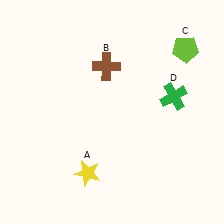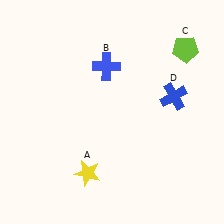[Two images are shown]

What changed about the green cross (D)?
In Image 1, D is green. In Image 2, it changed to blue.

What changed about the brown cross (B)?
In Image 1, B is brown. In Image 2, it changed to blue.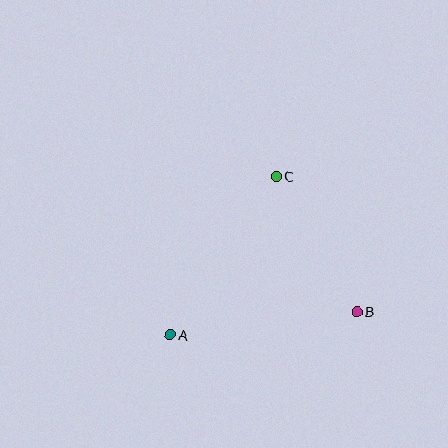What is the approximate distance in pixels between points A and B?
The distance between A and B is approximately 188 pixels.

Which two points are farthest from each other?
Points A and C are farthest from each other.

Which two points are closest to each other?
Points B and C are closest to each other.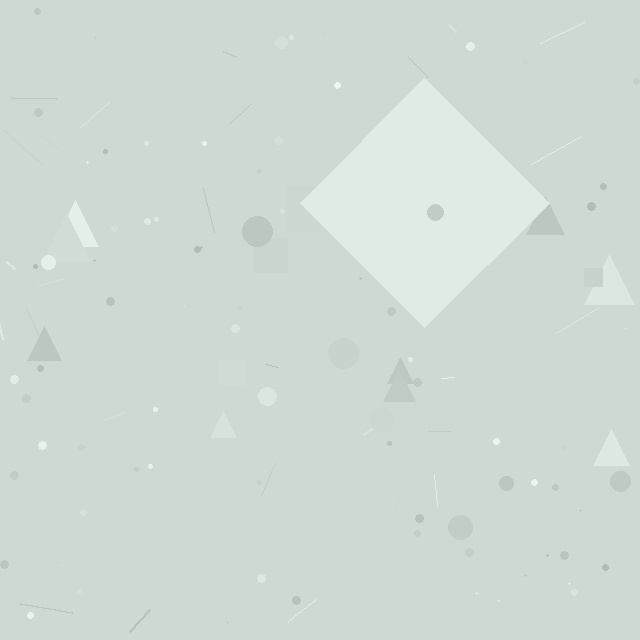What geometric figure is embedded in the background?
A diamond is embedded in the background.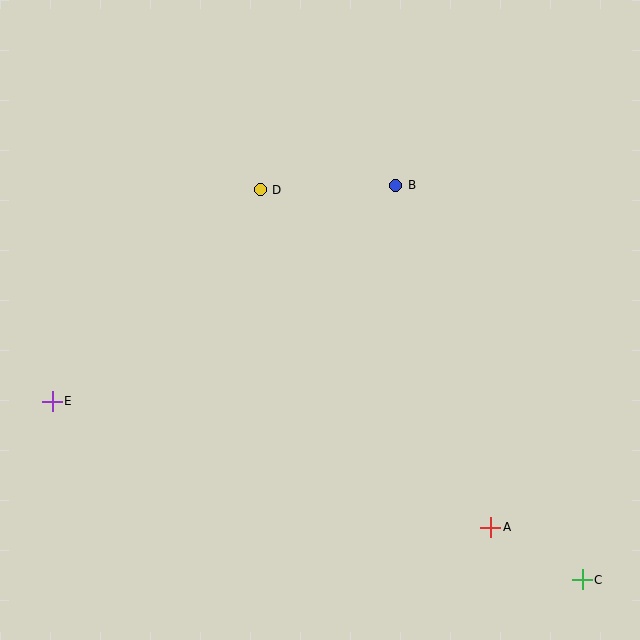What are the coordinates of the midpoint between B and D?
The midpoint between B and D is at (328, 188).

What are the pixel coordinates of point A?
Point A is at (491, 527).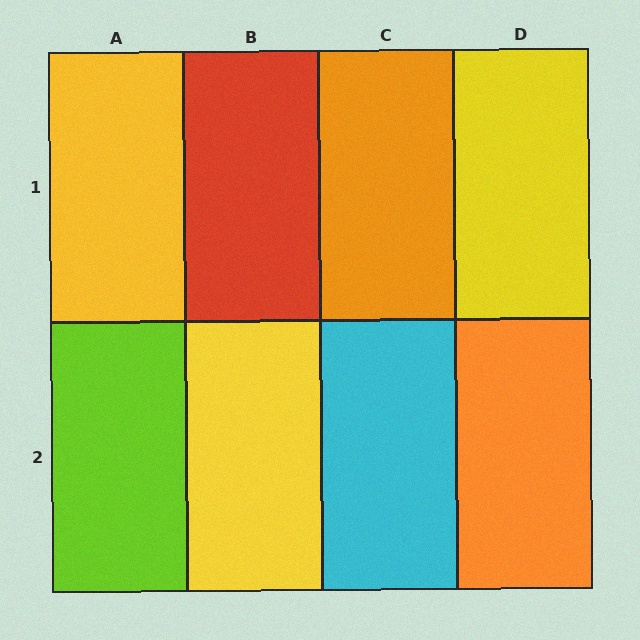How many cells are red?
1 cell is red.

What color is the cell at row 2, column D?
Orange.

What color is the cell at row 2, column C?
Cyan.